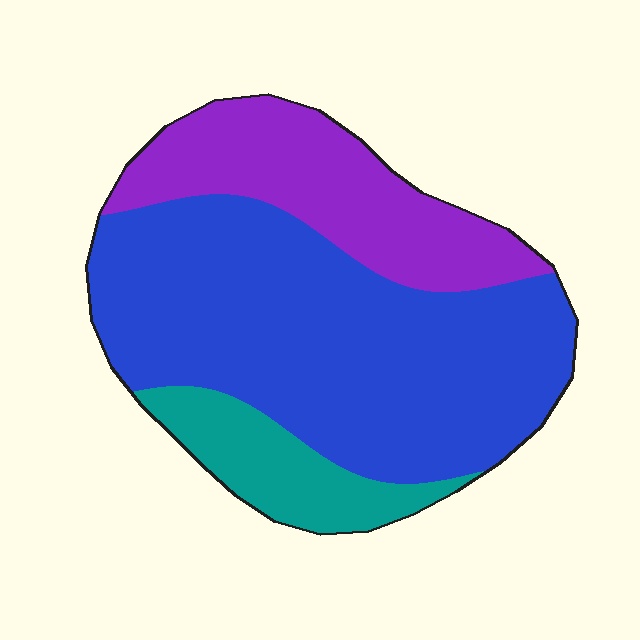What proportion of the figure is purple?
Purple takes up between a sixth and a third of the figure.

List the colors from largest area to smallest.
From largest to smallest: blue, purple, teal.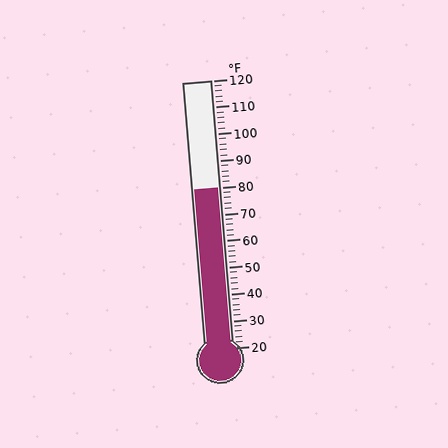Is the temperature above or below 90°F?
The temperature is below 90°F.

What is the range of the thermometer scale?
The thermometer scale ranges from 20°F to 120°F.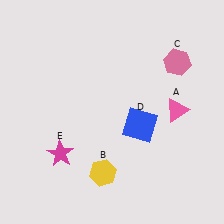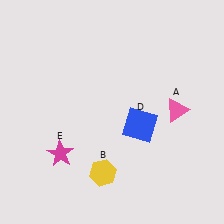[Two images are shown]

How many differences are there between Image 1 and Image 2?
There is 1 difference between the two images.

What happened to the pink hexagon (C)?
The pink hexagon (C) was removed in Image 2. It was in the top-right area of Image 1.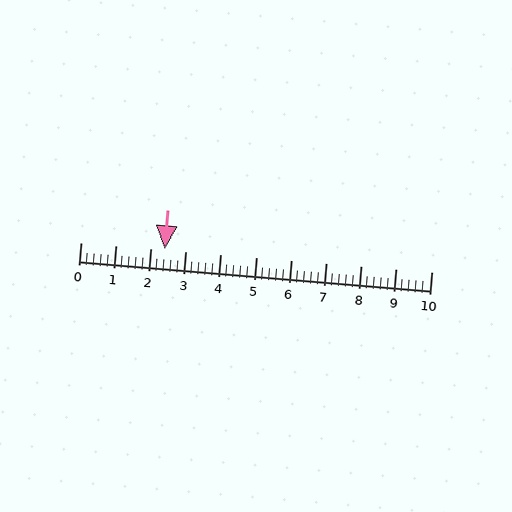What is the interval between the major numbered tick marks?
The major tick marks are spaced 1 units apart.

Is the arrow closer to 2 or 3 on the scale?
The arrow is closer to 2.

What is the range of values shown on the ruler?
The ruler shows values from 0 to 10.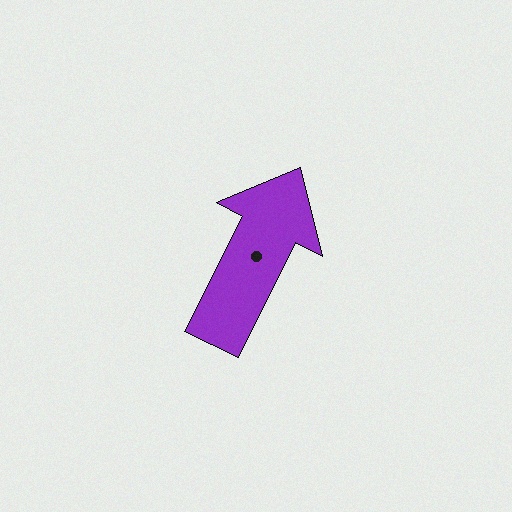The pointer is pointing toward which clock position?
Roughly 1 o'clock.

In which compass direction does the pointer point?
Northeast.